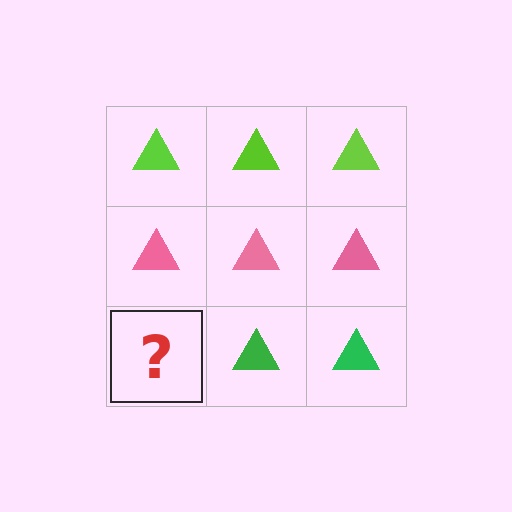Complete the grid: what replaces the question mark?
The question mark should be replaced with a green triangle.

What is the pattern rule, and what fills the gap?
The rule is that each row has a consistent color. The gap should be filled with a green triangle.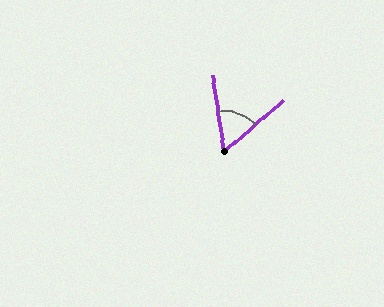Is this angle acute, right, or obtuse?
It is acute.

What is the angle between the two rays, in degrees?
Approximately 57 degrees.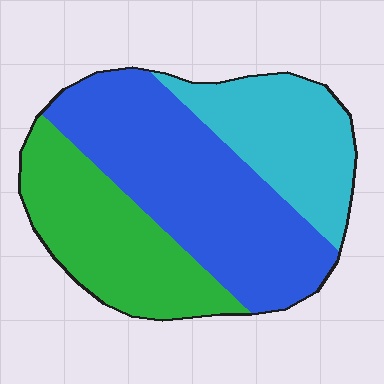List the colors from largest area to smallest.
From largest to smallest: blue, green, cyan.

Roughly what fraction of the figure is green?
Green takes up about one third (1/3) of the figure.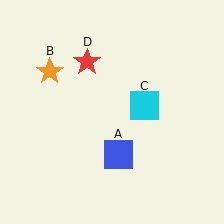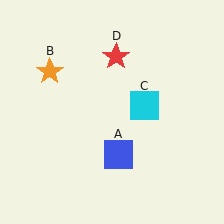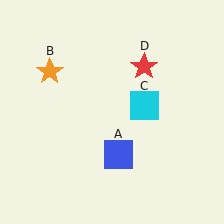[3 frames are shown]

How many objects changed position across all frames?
1 object changed position: red star (object D).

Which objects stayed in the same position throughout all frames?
Blue square (object A) and orange star (object B) and cyan square (object C) remained stationary.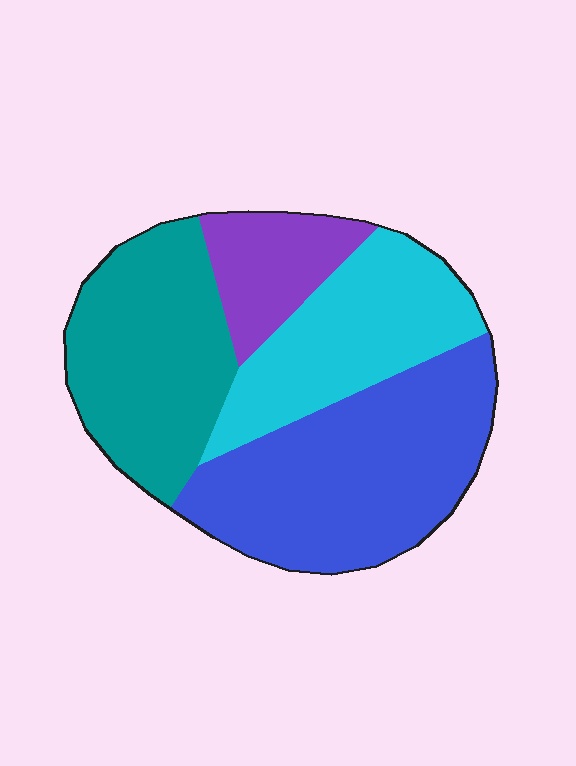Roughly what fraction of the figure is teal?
Teal covers around 30% of the figure.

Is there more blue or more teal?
Blue.